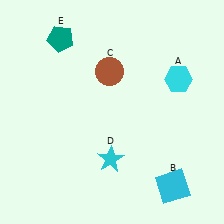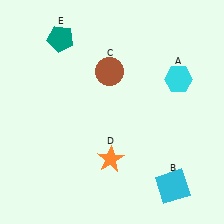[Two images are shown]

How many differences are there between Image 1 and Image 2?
There is 1 difference between the two images.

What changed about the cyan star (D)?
In Image 1, D is cyan. In Image 2, it changed to orange.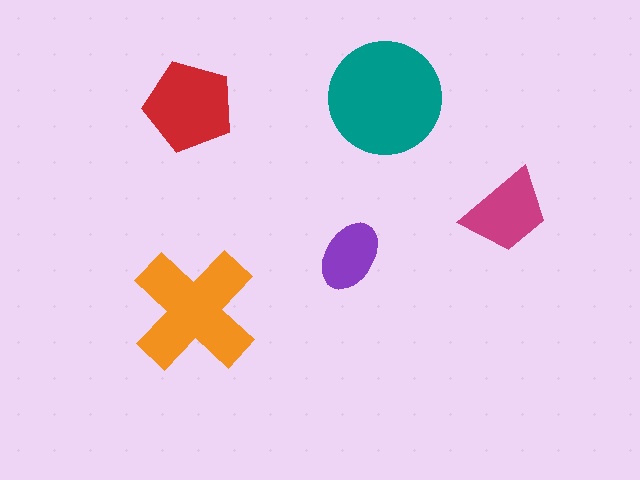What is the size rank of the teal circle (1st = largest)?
1st.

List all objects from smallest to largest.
The purple ellipse, the magenta trapezoid, the red pentagon, the orange cross, the teal circle.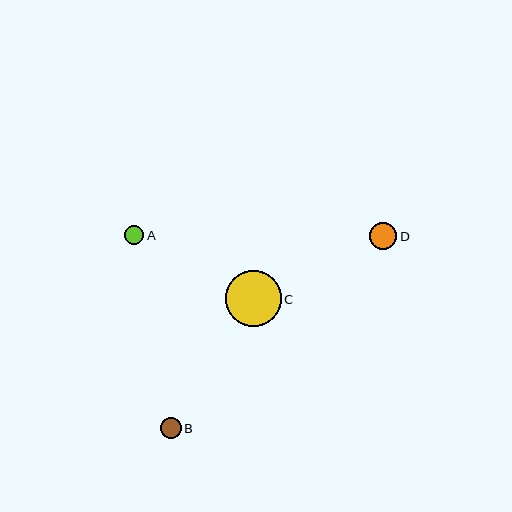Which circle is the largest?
Circle C is the largest with a size of approximately 56 pixels.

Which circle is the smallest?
Circle A is the smallest with a size of approximately 19 pixels.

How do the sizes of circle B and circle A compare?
Circle B and circle A are approximately the same size.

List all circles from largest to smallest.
From largest to smallest: C, D, B, A.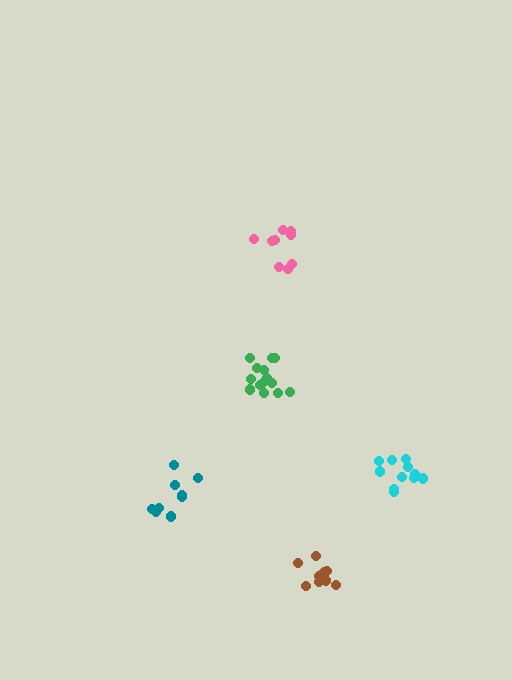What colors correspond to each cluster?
The clusters are colored: pink, cyan, teal, green, brown.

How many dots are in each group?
Group 1: 9 dots, Group 2: 11 dots, Group 3: 10 dots, Group 4: 14 dots, Group 5: 9 dots (53 total).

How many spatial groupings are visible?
There are 5 spatial groupings.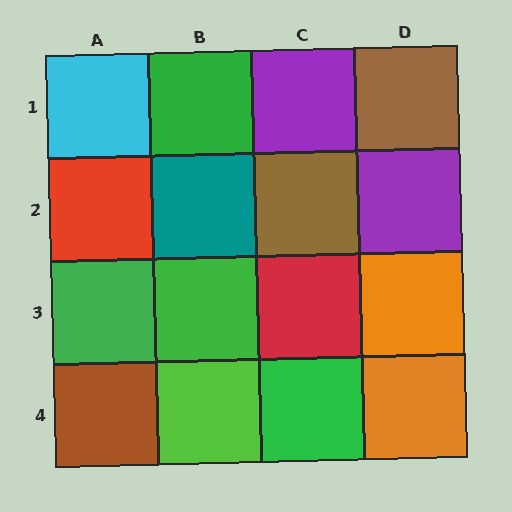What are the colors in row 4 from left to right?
Brown, lime, green, orange.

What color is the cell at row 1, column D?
Brown.